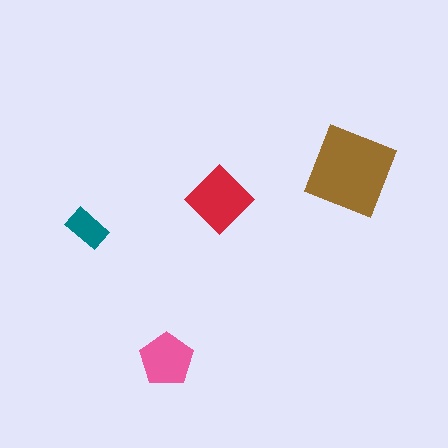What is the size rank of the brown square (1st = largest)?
1st.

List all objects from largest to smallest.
The brown square, the red diamond, the pink pentagon, the teal rectangle.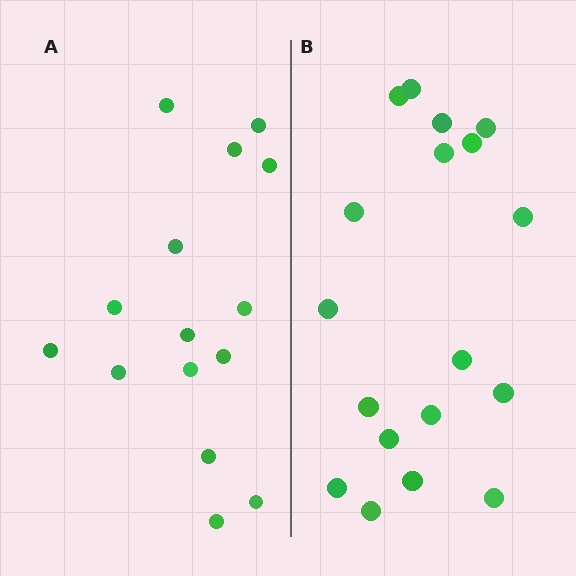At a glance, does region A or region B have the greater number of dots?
Region B (the right region) has more dots.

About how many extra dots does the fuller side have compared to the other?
Region B has just a few more — roughly 2 or 3 more dots than region A.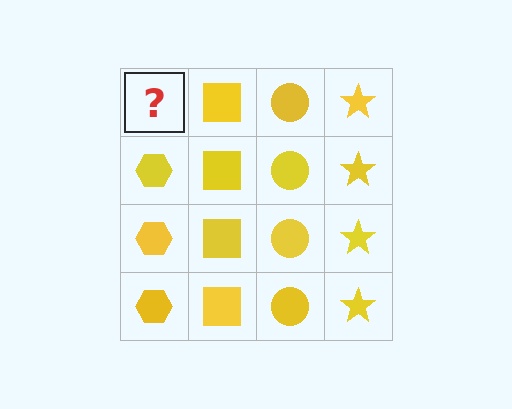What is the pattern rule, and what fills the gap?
The rule is that each column has a consistent shape. The gap should be filled with a yellow hexagon.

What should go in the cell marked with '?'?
The missing cell should contain a yellow hexagon.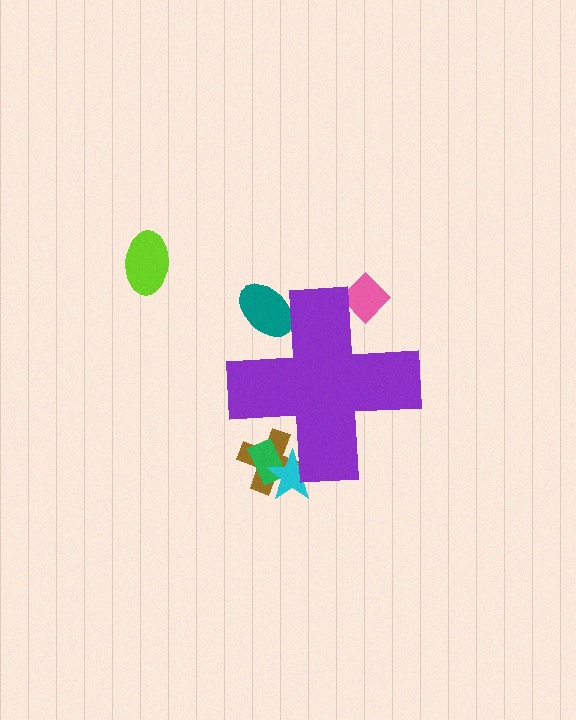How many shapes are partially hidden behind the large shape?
5 shapes are partially hidden.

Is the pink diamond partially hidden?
Yes, the pink diamond is partially hidden behind the purple cross.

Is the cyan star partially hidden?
Yes, the cyan star is partially hidden behind the purple cross.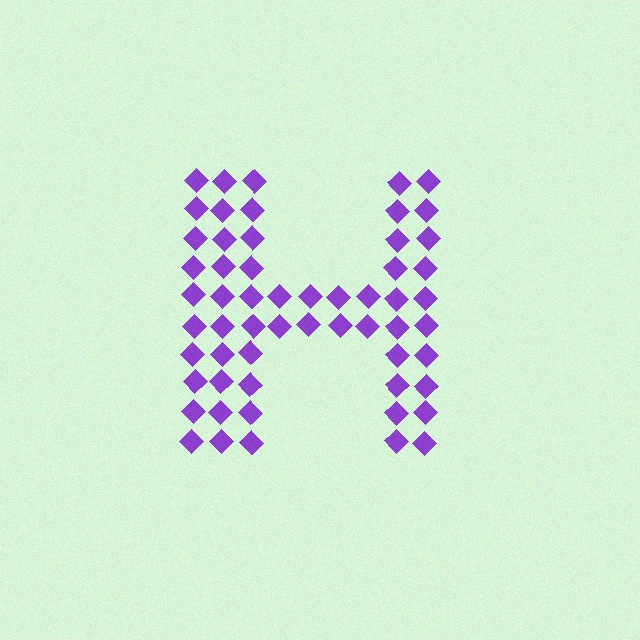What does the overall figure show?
The overall figure shows the letter H.